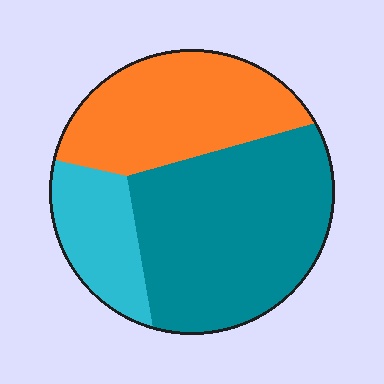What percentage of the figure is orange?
Orange takes up between a quarter and a half of the figure.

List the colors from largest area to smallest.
From largest to smallest: teal, orange, cyan.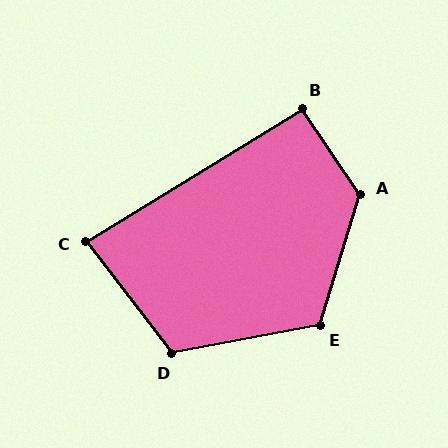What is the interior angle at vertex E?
Approximately 118 degrees (obtuse).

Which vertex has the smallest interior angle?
C, at approximately 84 degrees.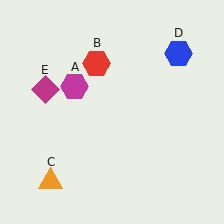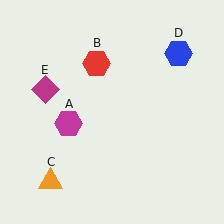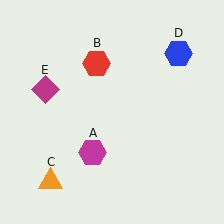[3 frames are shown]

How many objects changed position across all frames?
1 object changed position: magenta hexagon (object A).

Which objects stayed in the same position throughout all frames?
Red hexagon (object B) and orange triangle (object C) and blue hexagon (object D) and magenta diamond (object E) remained stationary.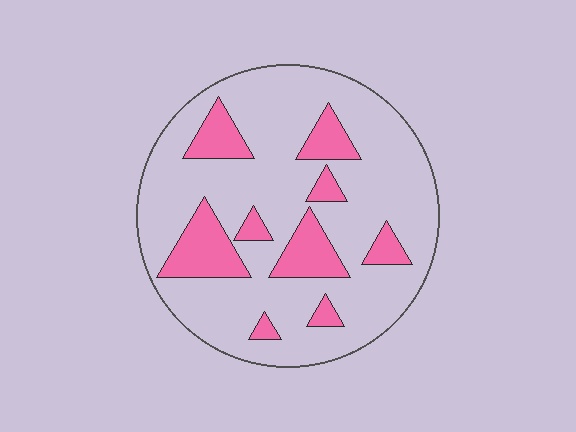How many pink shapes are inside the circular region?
9.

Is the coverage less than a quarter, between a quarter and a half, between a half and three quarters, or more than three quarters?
Less than a quarter.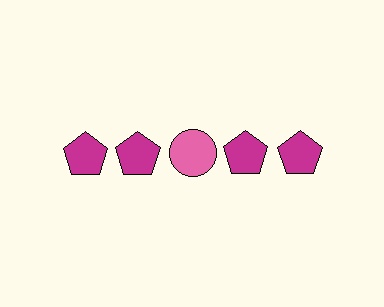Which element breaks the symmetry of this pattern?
The pink circle in the top row, center column breaks the symmetry. All other shapes are magenta pentagons.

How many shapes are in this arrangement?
There are 5 shapes arranged in a grid pattern.